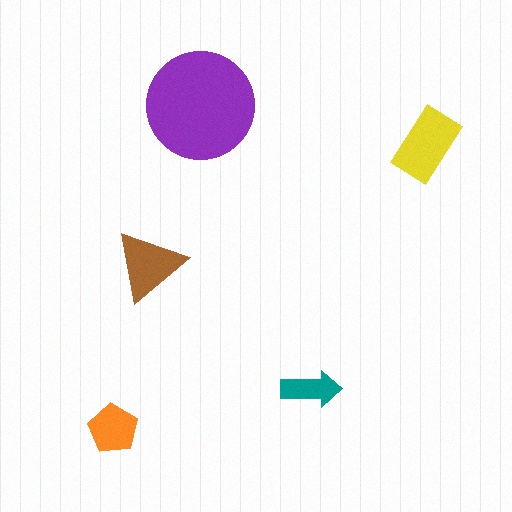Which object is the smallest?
The teal arrow.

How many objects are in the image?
There are 5 objects in the image.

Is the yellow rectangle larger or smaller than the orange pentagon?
Larger.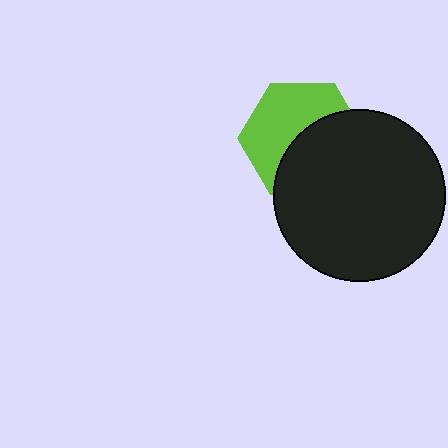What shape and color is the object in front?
The object in front is a black circle.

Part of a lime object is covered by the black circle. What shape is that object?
It is a hexagon.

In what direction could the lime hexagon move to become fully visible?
The lime hexagon could move toward the upper-left. That would shift it out from behind the black circle entirely.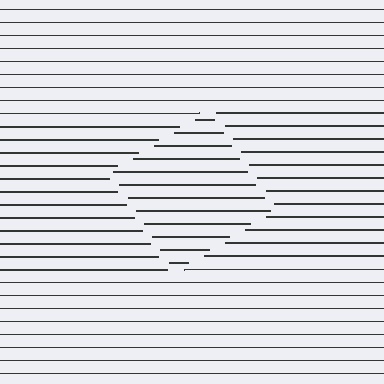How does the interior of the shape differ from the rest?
The interior of the shape contains the same grating, shifted by half a period — the contour is defined by the phase discontinuity where line-ends from the inner and outer gratings abut.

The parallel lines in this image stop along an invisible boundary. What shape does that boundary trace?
An illusory square. The interior of the shape contains the same grating, shifted by half a period — the contour is defined by the phase discontinuity where line-ends from the inner and outer gratings abut.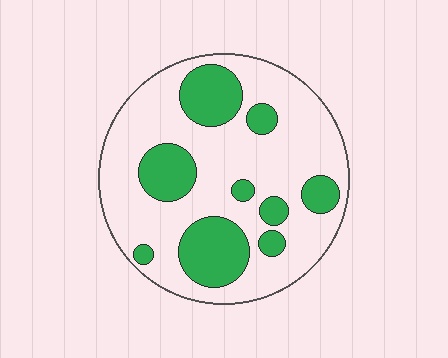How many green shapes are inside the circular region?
9.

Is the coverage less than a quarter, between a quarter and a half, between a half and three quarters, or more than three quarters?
Between a quarter and a half.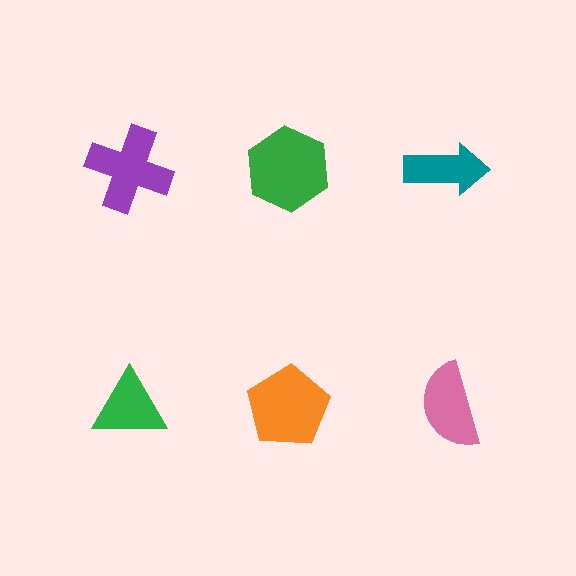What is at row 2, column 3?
A pink semicircle.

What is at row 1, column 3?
A teal arrow.